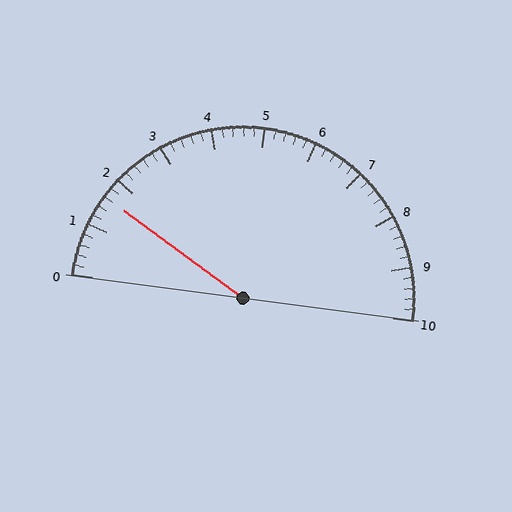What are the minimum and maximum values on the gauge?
The gauge ranges from 0 to 10.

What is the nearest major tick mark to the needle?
The nearest major tick mark is 2.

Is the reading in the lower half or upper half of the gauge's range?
The reading is in the lower half of the range (0 to 10).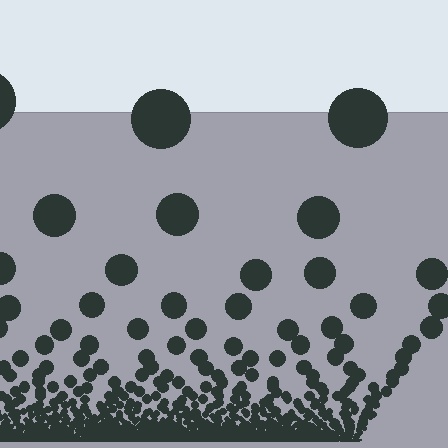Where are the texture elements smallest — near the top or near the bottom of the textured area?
Near the bottom.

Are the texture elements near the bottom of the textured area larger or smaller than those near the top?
Smaller. The gradient is inverted — elements near the bottom are smaller and denser.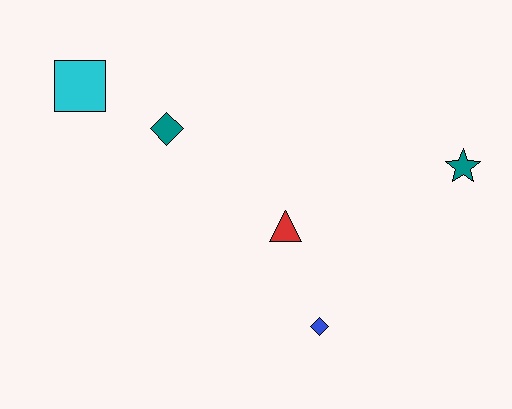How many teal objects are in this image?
There are 2 teal objects.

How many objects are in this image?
There are 5 objects.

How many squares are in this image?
There is 1 square.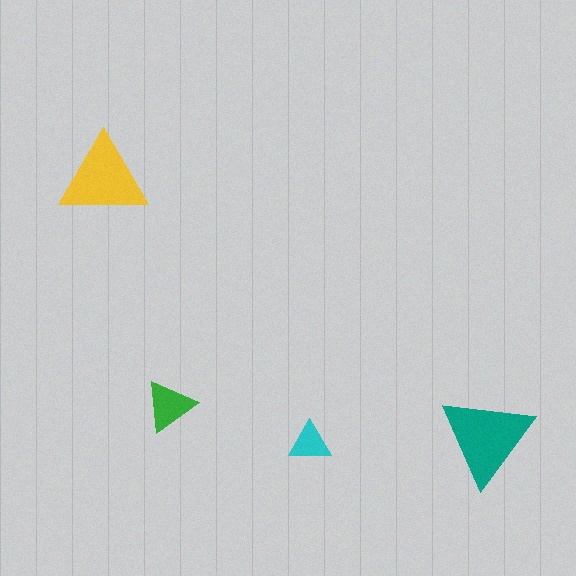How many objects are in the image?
There are 4 objects in the image.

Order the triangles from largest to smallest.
the teal one, the yellow one, the green one, the cyan one.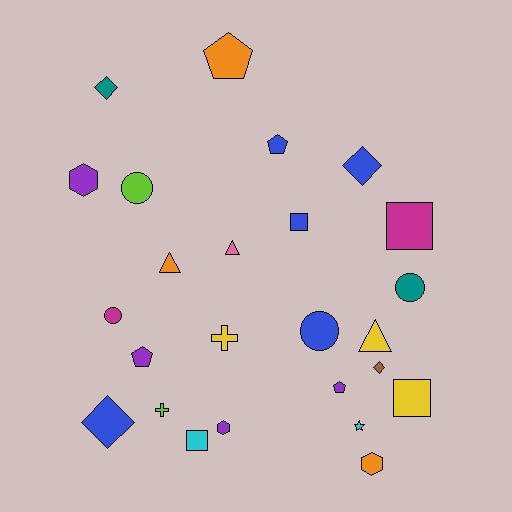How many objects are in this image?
There are 25 objects.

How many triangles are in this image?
There are 3 triangles.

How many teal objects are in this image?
There are 2 teal objects.